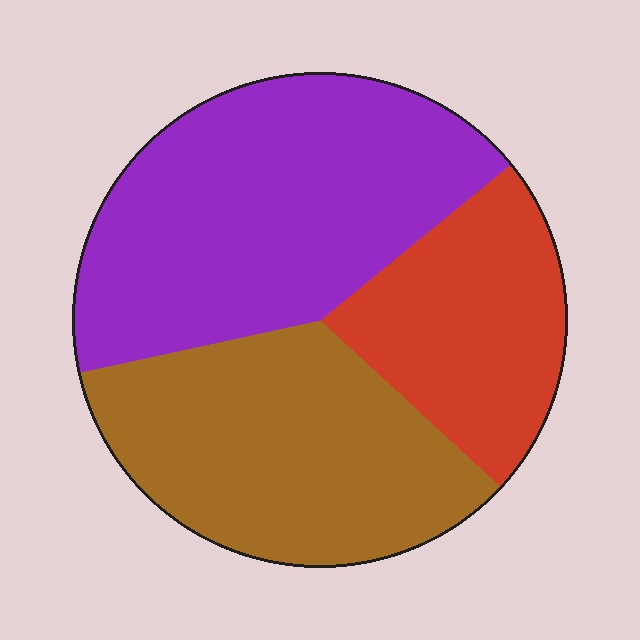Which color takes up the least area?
Red, at roughly 25%.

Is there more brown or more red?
Brown.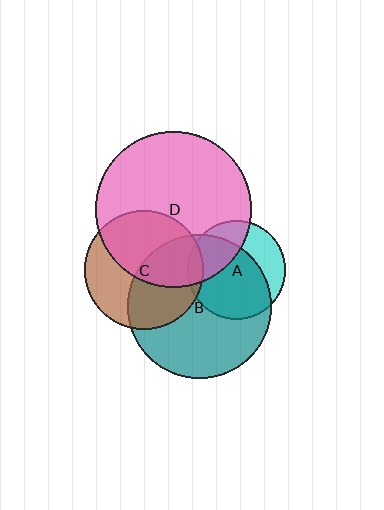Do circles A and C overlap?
Yes.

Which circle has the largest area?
Circle D (pink).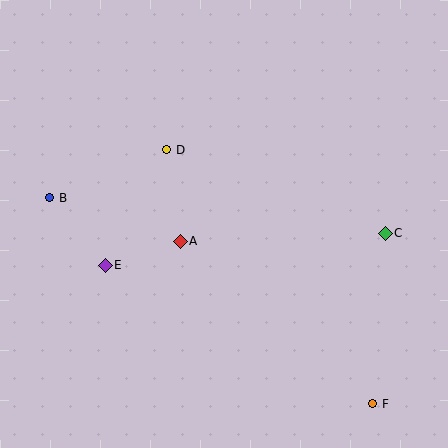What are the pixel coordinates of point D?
Point D is at (167, 150).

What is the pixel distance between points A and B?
The distance between A and B is 138 pixels.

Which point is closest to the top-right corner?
Point C is closest to the top-right corner.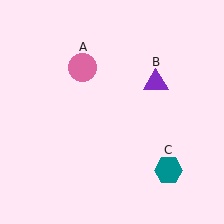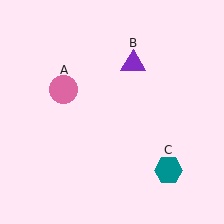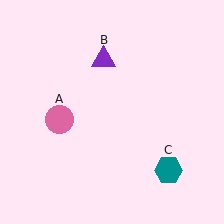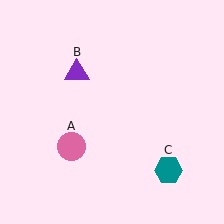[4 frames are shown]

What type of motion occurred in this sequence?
The pink circle (object A), purple triangle (object B) rotated counterclockwise around the center of the scene.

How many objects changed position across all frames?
2 objects changed position: pink circle (object A), purple triangle (object B).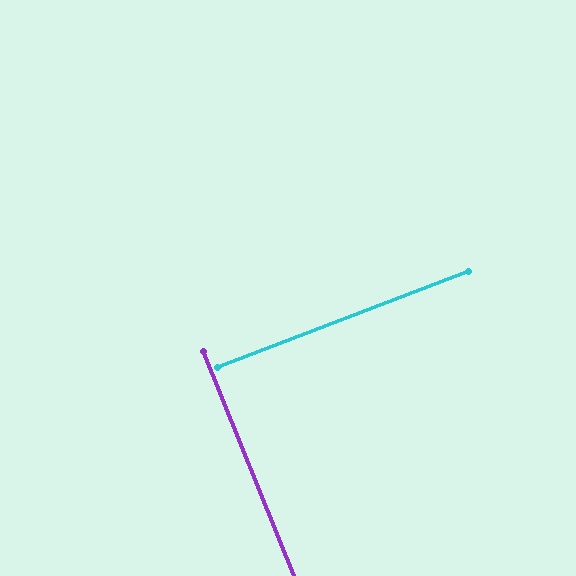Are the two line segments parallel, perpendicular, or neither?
Perpendicular — they meet at approximately 89°.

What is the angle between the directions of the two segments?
Approximately 89 degrees.